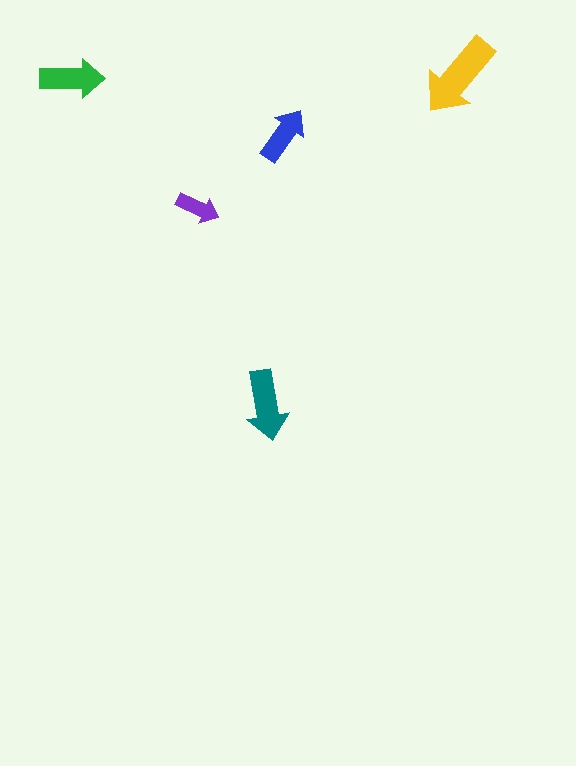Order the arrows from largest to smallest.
the yellow one, the teal one, the green one, the blue one, the purple one.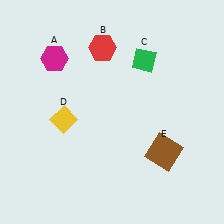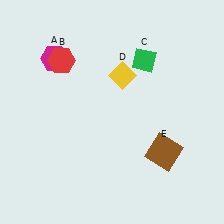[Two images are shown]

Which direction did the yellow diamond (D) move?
The yellow diamond (D) moved right.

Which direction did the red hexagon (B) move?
The red hexagon (B) moved left.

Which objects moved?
The objects that moved are: the red hexagon (B), the yellow diamond (D).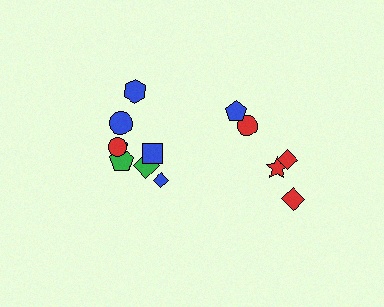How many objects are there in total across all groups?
There are 13 objects.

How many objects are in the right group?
There are 5 objects.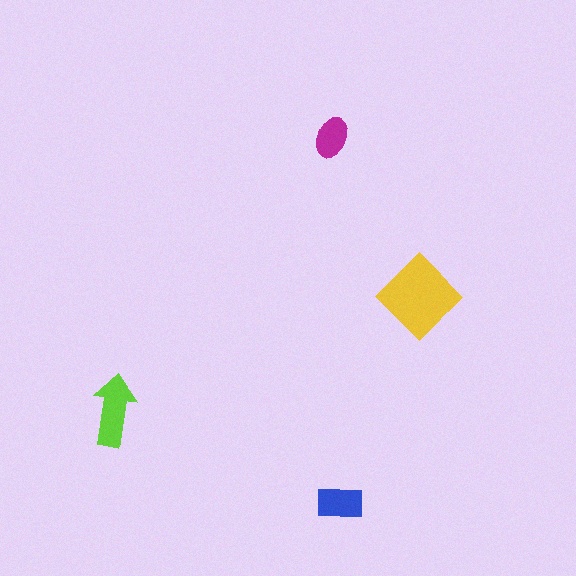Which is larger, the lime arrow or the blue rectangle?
The lime arrow.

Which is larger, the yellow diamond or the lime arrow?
The yellow diamond.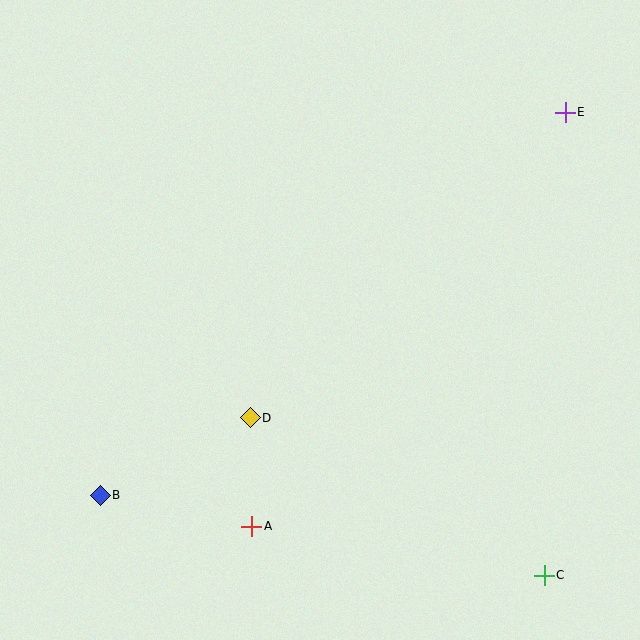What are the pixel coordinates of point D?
Point D is at (250, 418).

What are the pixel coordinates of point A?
Point A is at (252, 526).